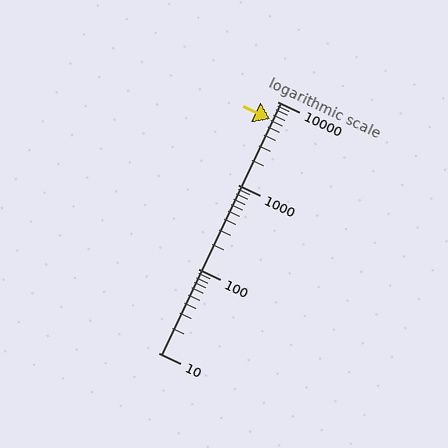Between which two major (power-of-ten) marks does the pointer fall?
The pointer is between 1000 and 10000.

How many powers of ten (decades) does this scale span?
The scale spans 3 decades, from 10 to 10000.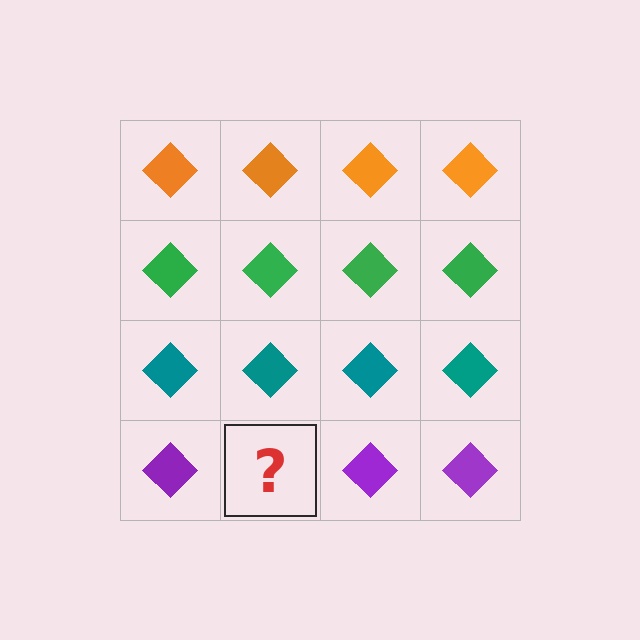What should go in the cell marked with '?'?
The missing cell should contain a purple diamond.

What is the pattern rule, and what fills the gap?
The rule is that each row has a consistent color. The gap should be filled with a purple diamond.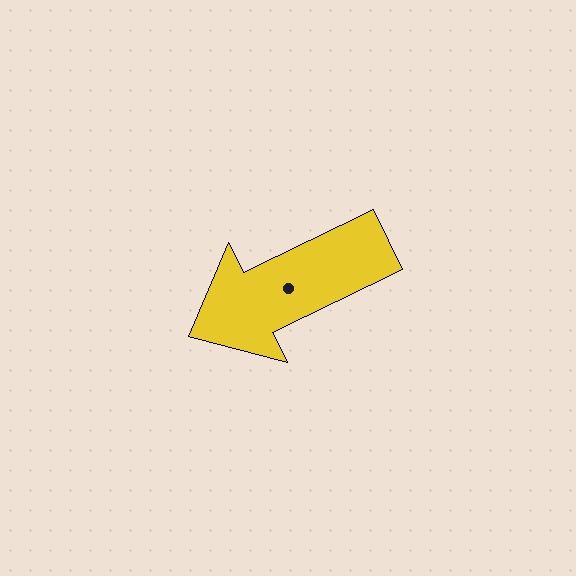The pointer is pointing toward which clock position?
Roughly 8 o'clock.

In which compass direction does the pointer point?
Southwest.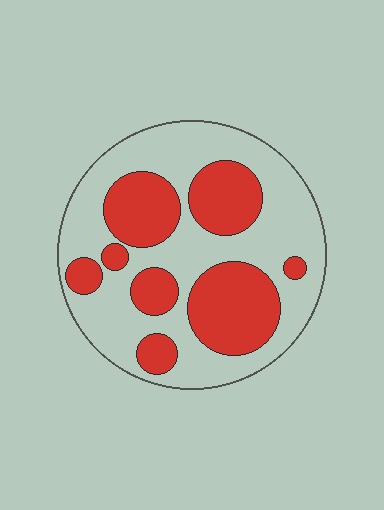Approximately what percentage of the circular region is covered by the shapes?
Approximately 40%.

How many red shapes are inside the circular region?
8.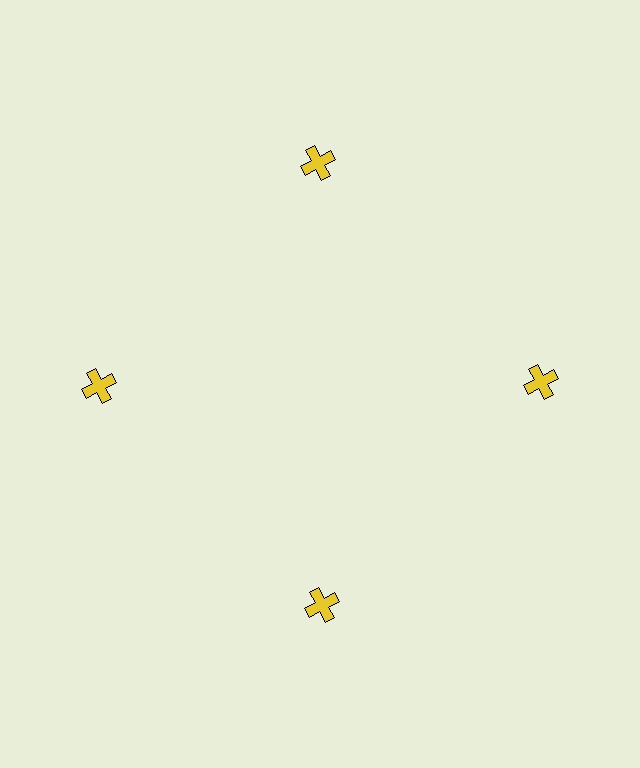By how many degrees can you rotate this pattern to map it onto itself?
The pattern maps onto itself every 90 degrees of rotation.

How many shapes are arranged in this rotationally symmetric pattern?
There are 4 shapes, arranged in 4 groups of 1.